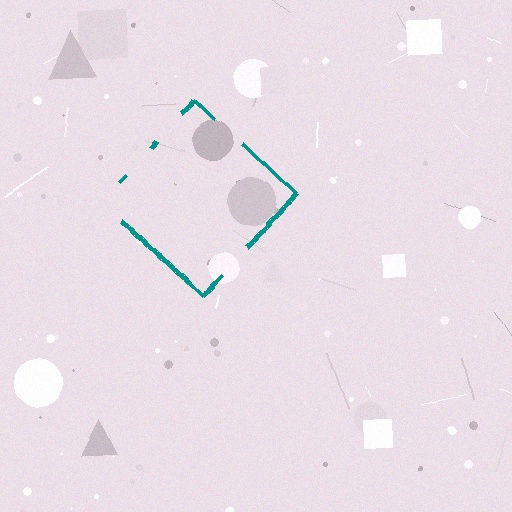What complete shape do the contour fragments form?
The contour fragments form a diamond.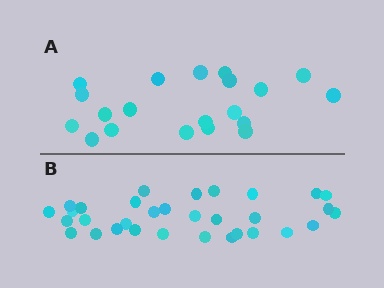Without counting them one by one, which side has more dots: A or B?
Region B (the bottom region) has more dots.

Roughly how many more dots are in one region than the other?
Region B has roughly 12 or so more dots than region A.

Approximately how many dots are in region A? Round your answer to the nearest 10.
About 20 dots.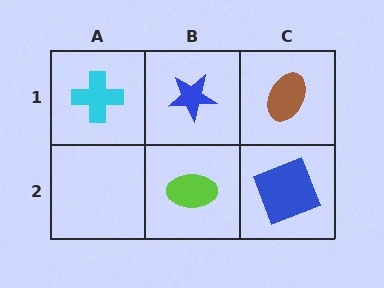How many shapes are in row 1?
3 shapes.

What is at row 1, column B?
A blue star.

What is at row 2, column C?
A blue square.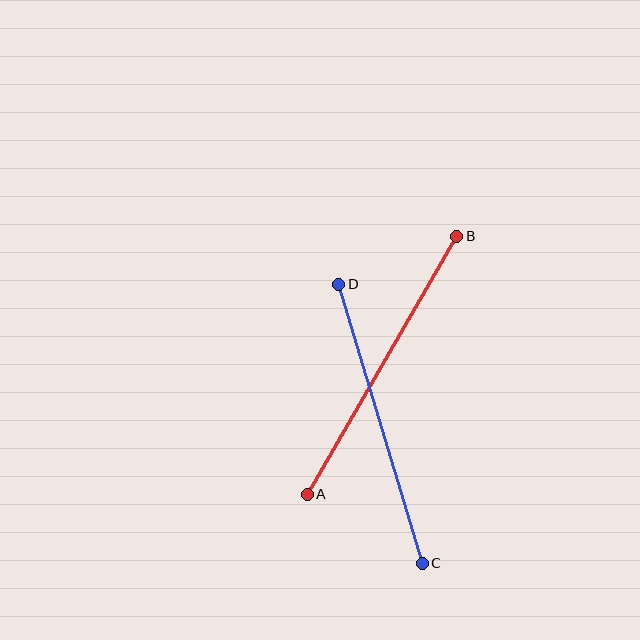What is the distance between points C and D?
The distance is approximately 292 pixels.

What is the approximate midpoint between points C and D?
The midpoint is at approximately (380, 424) pixels.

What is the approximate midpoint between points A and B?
The midpoint is at approximately (382, 365) pixels.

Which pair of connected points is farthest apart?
Points A and B are farthest apart.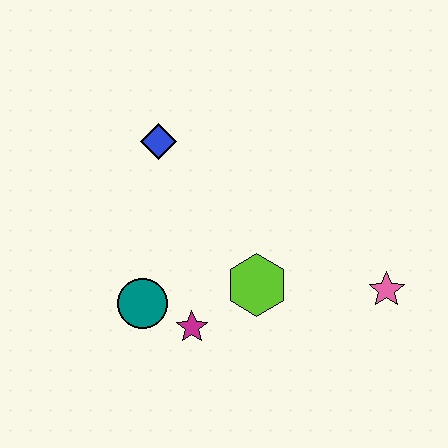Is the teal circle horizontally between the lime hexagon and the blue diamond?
No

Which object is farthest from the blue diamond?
The pink star is farthest from the blue diamond.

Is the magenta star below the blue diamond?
Yes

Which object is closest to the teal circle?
The magenta star is closest to the teal circle.